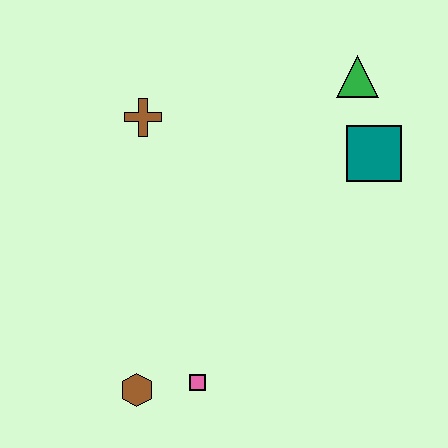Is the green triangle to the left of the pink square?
No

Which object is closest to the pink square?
The brown hexagon is closest to the pink square.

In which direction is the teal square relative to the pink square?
The teal square is above the pink square.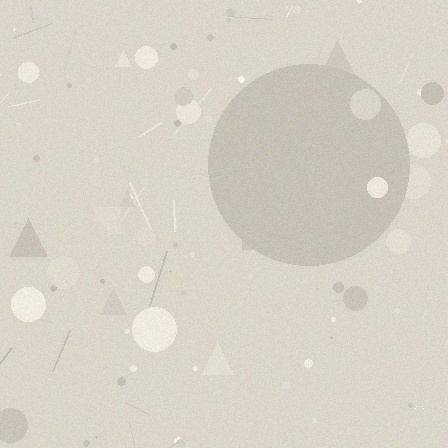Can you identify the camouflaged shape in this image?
The camouflaged shape is a circle.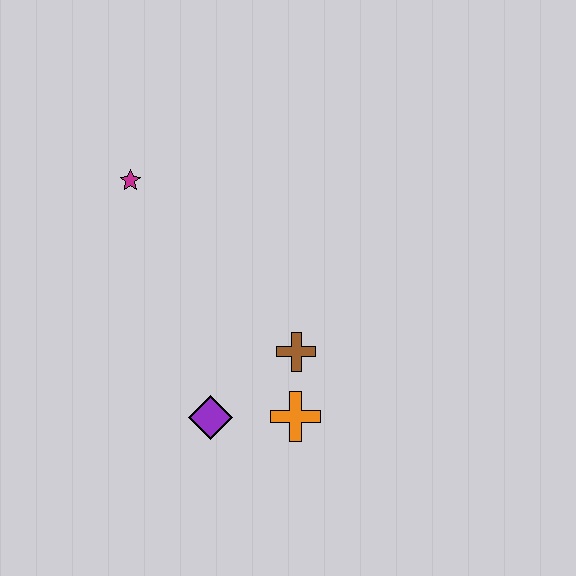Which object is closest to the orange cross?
The brown cross is closest to the orange cross.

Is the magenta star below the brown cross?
No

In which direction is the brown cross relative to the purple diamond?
The brown cross is to the right of the purple diamond.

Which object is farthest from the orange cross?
The magenta star is farthest from the orange cross.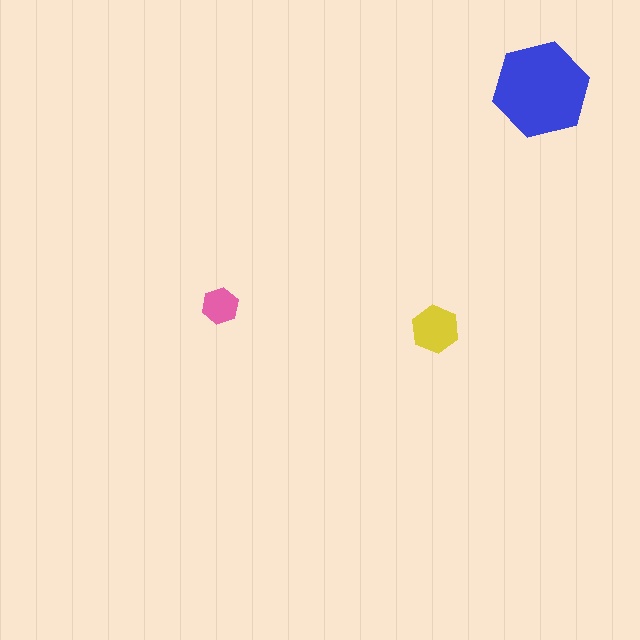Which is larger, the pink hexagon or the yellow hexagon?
The yellow one.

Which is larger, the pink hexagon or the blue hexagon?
The blue one.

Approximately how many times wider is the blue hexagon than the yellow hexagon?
About 2 times wider.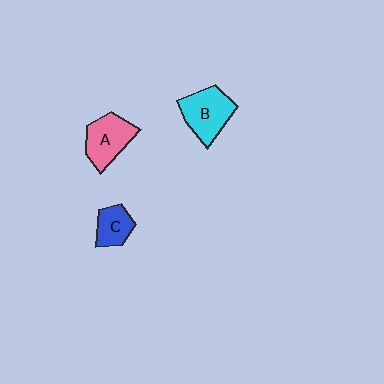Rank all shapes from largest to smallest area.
From largest to smallest: B (cyan), A (pink), C (blue).